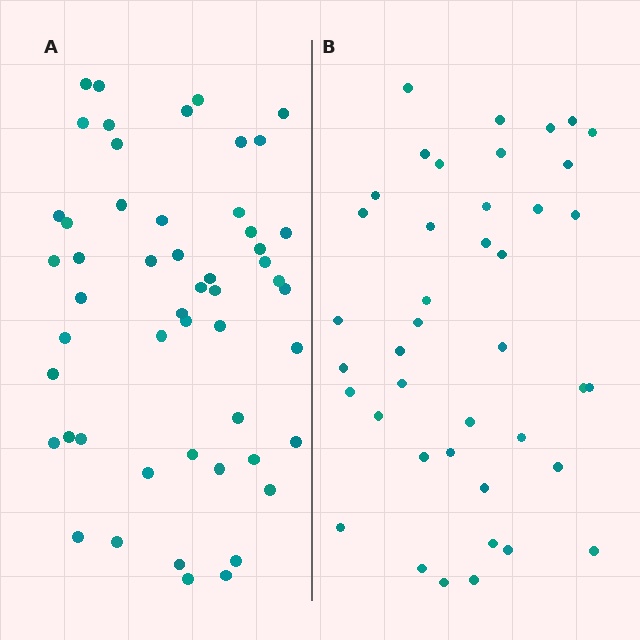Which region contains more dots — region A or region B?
Region A (the left region) has more dots.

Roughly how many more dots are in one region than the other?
Region A has roughly 12 or so more dots than region B.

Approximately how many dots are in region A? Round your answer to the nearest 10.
About 50 dots. (The exact count is 52, which rounds to 50.)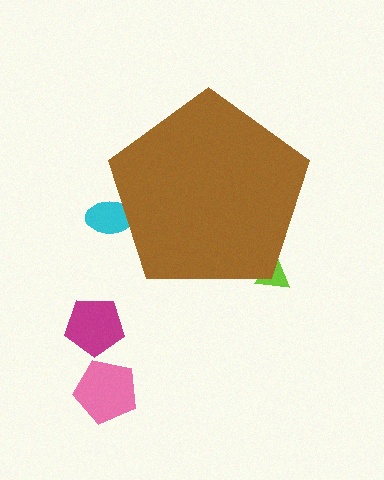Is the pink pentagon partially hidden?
No, the pink pentagon is fully visible.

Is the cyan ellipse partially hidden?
Yes, the cyan ellipse is partially hidden behind the brown pentagon.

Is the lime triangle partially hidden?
Yes, the lime triangle is partially hidden behind the brown pentagon.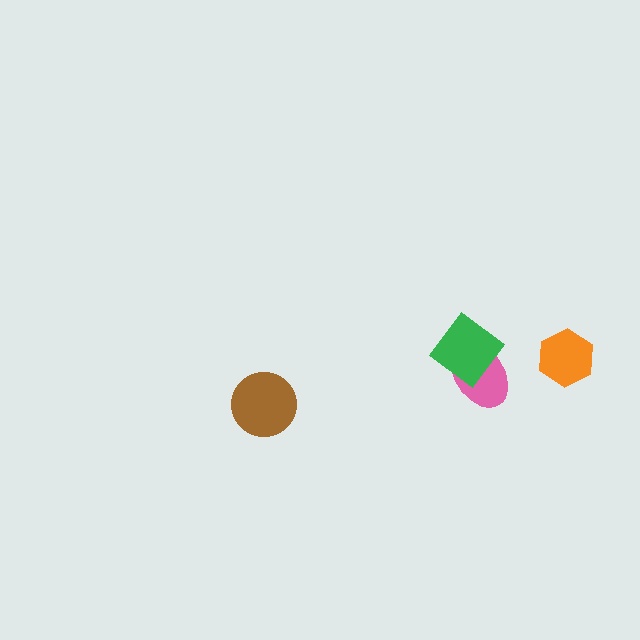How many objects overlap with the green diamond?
1 object overlaps with the green diamond.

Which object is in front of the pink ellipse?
The green diamond is in front of the pink ellipse.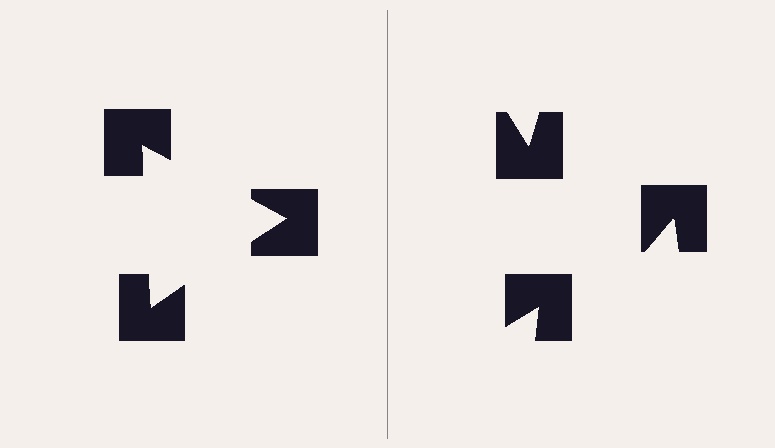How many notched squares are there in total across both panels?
6 — 3 on each side.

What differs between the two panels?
The notched squares are positioned identically on both sides; only the wedge orientations differ. On the left they align to a triangle; on the right they are misaligned.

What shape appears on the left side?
An illusory triangle.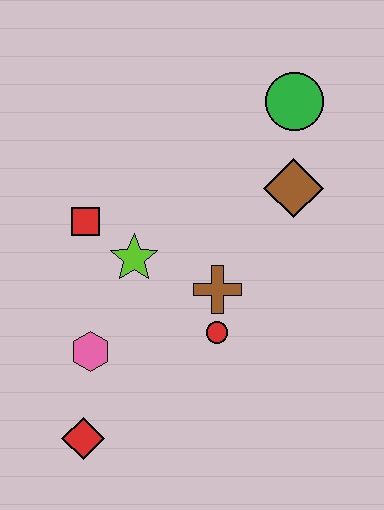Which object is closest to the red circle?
The brown cross is closest to the red circle.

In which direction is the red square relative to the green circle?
The red square is to the left of the green circle.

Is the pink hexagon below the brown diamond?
Yes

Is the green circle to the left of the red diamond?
No